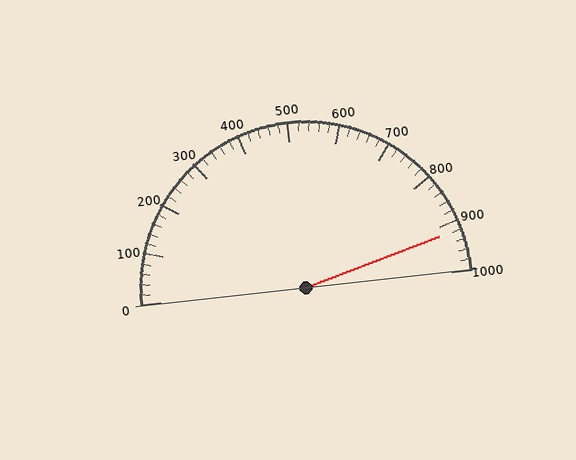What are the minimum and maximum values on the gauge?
The gauge ranges from 0 to 1000.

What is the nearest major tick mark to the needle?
The nearest major tick mark is 900.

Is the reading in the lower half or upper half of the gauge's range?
The reading is in the upper half of the range (0 to 1000).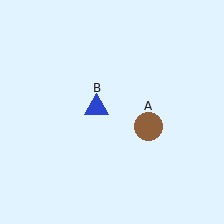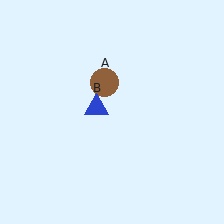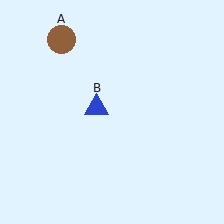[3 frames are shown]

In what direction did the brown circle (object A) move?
The brown circle (object A) moved up and to the left.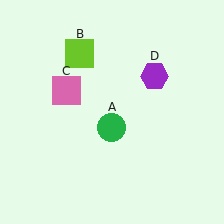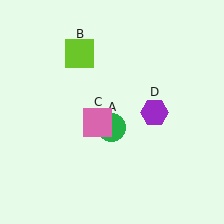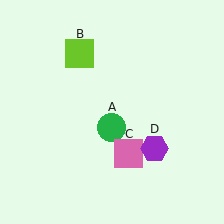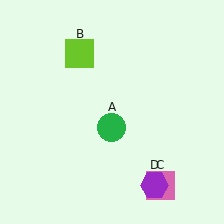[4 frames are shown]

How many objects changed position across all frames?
2 objects changed position: pink square (object C), purple hexagon (object D).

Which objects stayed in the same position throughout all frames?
Green circle (object A) and lime square (object B) remained stationary.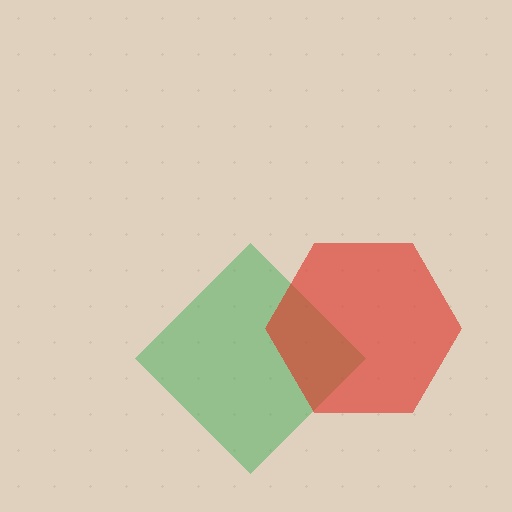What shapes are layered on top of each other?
The layered shapes are: a green diamond, a red hexagon.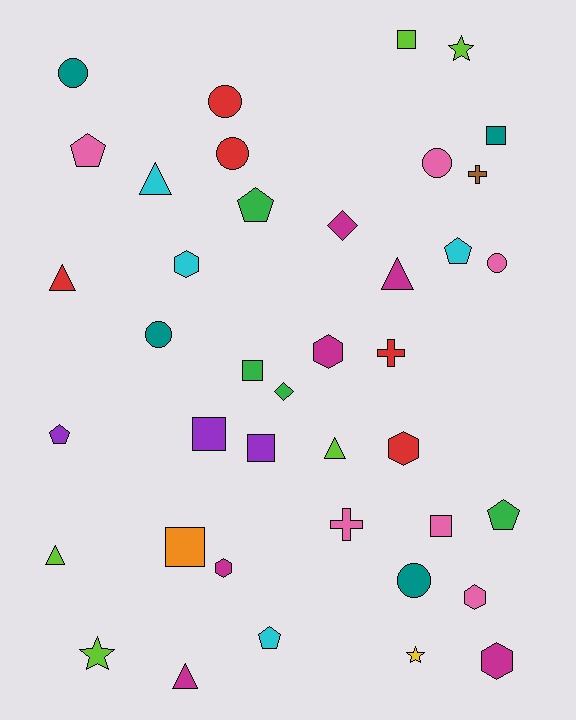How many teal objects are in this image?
There are 4 teal objects.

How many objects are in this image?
There are 40 objects.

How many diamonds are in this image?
There are 2 diamonds.